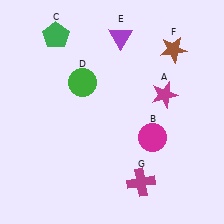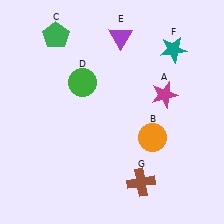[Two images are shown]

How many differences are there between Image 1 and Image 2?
There are 3 differences between the two images.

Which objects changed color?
B changed from magenta to orange. F changed from brown to teal. G changed from magenta to brown.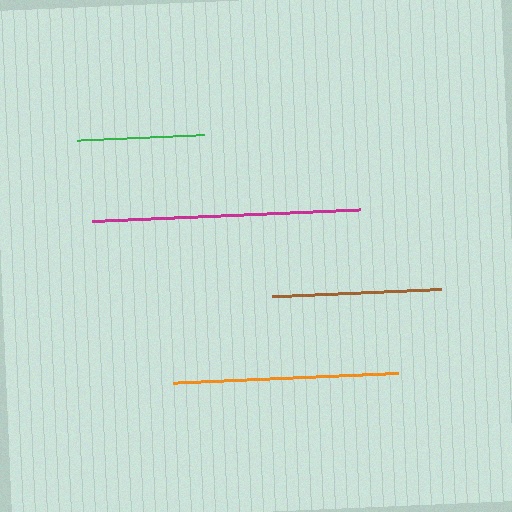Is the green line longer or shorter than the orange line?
The orange line is longer than the green line.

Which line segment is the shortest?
The green line is the shortest at approximately 127 pixels.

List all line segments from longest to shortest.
From longest to shortest: magenta, orange, brown, green.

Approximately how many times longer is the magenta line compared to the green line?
The magenta line is approximately 2.1 times the length of the green line.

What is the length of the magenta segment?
The magenta segment is approximately 268 pixels long.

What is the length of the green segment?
The green segment is approximately 127 pixels long.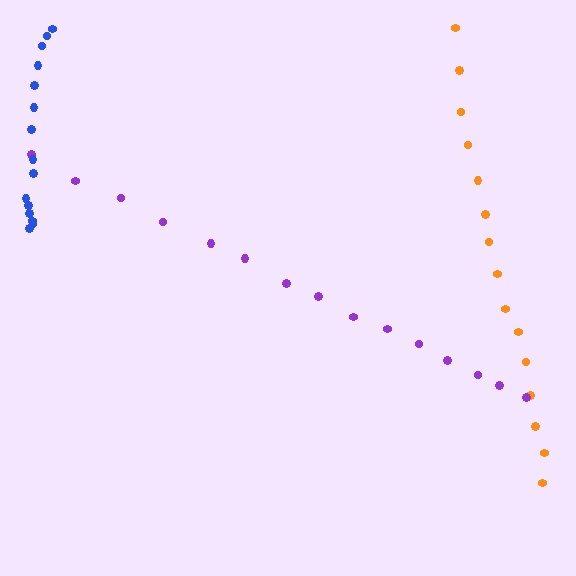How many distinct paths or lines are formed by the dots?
There are 3 distinct paths.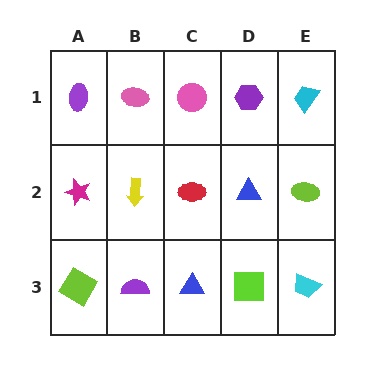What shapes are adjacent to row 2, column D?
A purple hexagon (row 1, column D), a lime square (row 3, column D), a red ellipse (row 2, column C), a lime ellipse (row 2, column E).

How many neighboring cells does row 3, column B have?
3.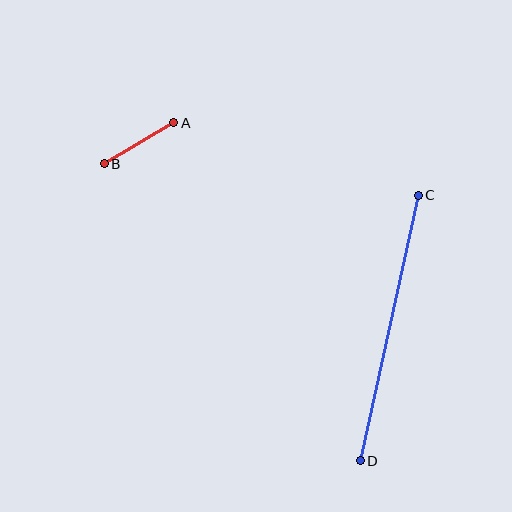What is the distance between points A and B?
The distance is approximately 81 pixels.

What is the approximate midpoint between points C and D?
The midpoint is at approximately (389, 328) pixels.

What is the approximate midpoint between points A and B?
The midpoint is at approximately (139, 143) pixels.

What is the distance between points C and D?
The distance is approximately 272 pixels.